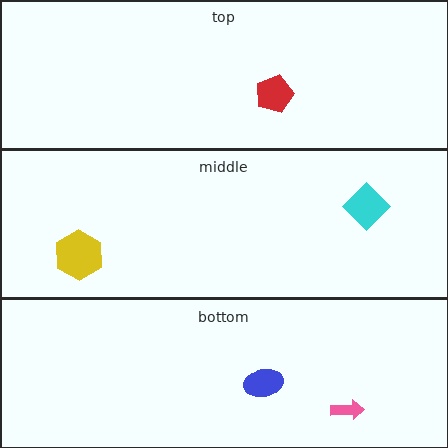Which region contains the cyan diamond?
The middle region.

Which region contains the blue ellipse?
The bottom region.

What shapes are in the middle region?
The cyan diamond, the yellow hexagon.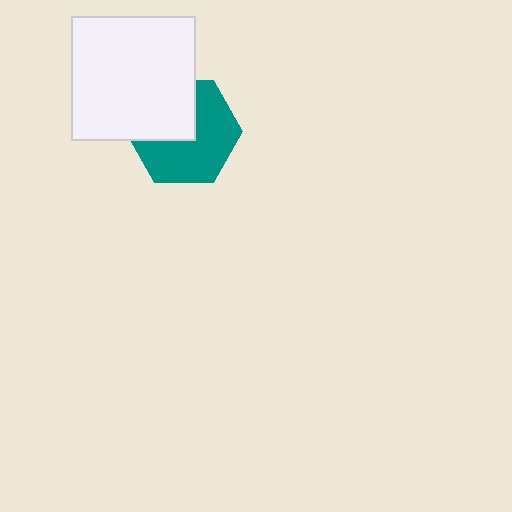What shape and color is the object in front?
The object in front is a white square.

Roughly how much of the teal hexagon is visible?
About half of it is visible (roughly 61%).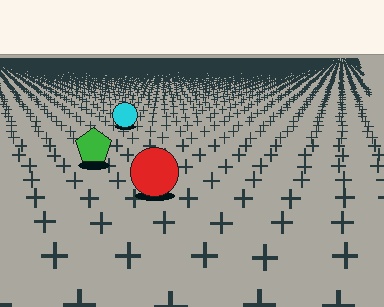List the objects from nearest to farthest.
From nearest to farthest: the red circle, the green pentagon, the cyan circle.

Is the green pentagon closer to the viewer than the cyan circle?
Yes. The green pentagon is closer — you can tell from the texture gradient: the ground texture is coarser near it.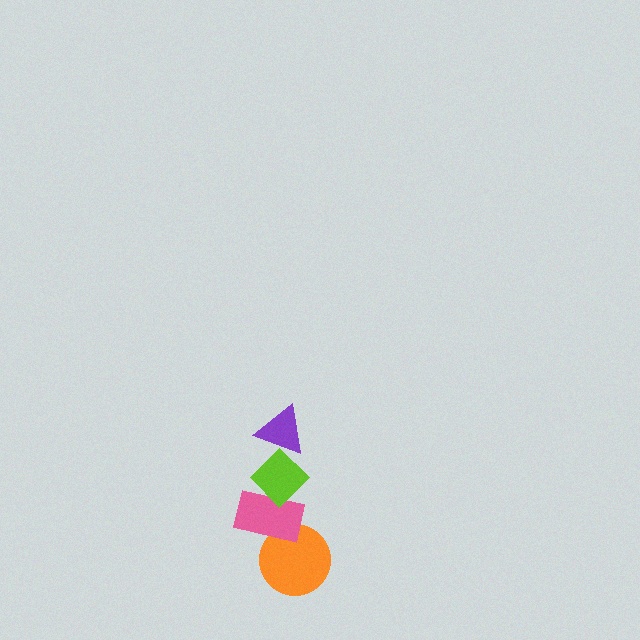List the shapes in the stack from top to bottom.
From top to bottom: the purple triangle, the lime diamond, the pink rectangle, the orange circle.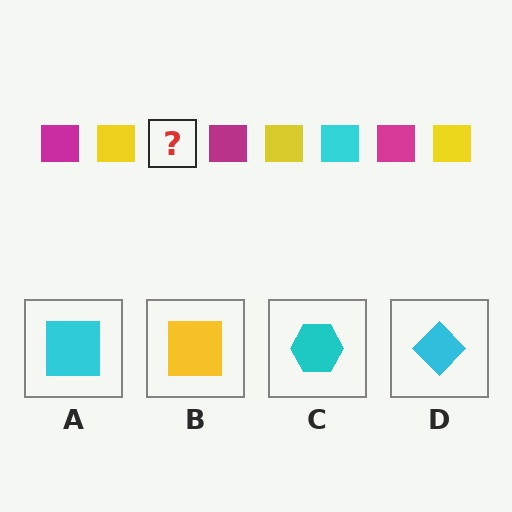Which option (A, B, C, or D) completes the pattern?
A.